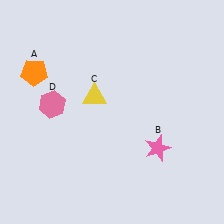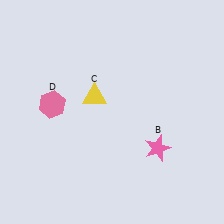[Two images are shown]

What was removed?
The orange pentagon (A) was removed in Image 2.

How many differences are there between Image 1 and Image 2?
There is 1 difference between the two images.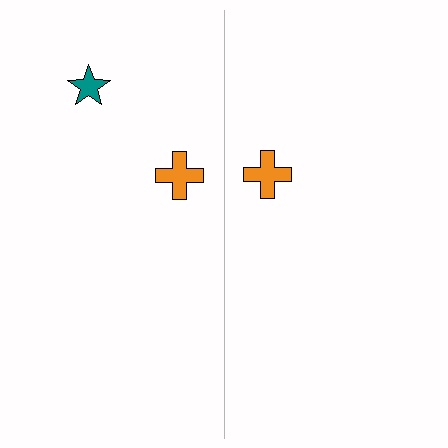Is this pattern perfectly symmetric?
No, the pattern is not perfectly symmetric. A teal star is missing from the right side.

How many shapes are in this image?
There are 3 shapes in this image.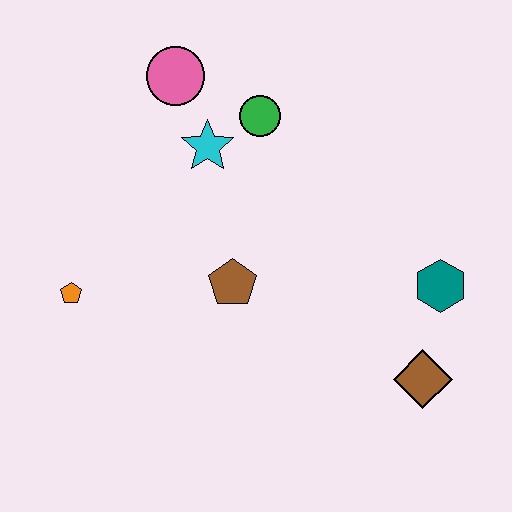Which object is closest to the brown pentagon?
The cyan star is closest to the brown pentagon.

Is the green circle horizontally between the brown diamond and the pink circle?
Yes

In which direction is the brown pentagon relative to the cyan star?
The brown pentagon is below the cyan star.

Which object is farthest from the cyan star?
The brown diamond is farthest from the cyan star.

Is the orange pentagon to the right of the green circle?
No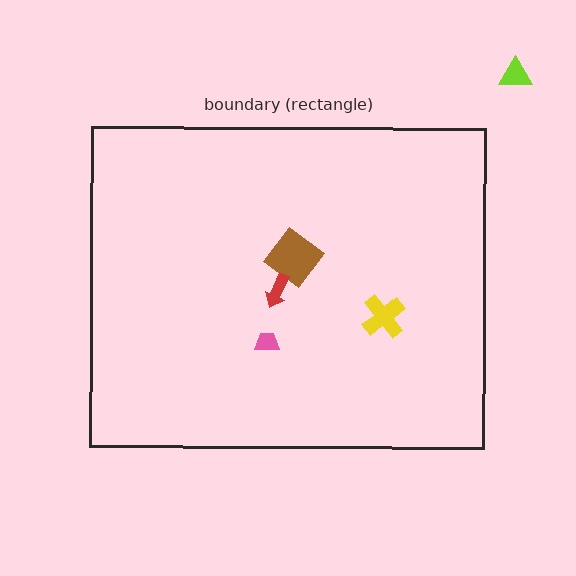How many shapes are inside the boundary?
4 inside, 1 outside.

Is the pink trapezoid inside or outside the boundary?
Inside.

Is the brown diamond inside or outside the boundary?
Inside.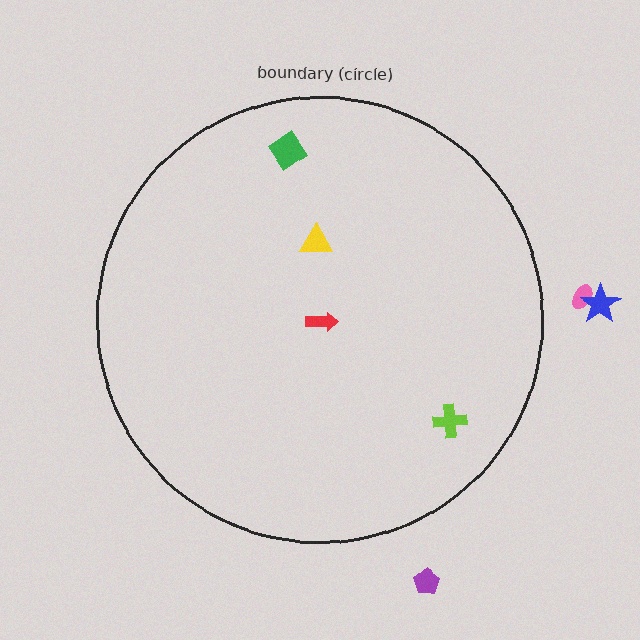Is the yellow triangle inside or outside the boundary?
Inside.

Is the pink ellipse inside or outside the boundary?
Outside.